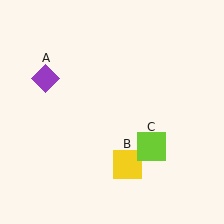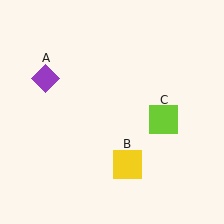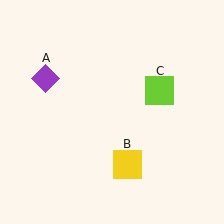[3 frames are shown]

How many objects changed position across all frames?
1 object changed position: lime square (object C).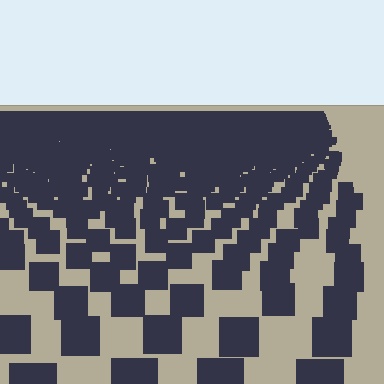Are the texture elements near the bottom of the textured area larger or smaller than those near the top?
Larger. Near the bottom, elements are closer to the viewer and appear at a bigger on-screen size.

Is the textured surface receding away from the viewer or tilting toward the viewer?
The surface is receding away from the viewer. Texture elements get smaller and denser toward the top.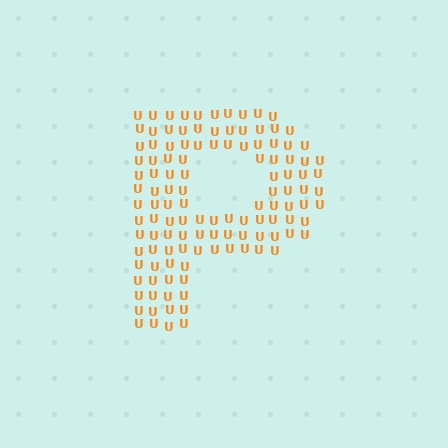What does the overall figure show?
The overall figure shows the letter P.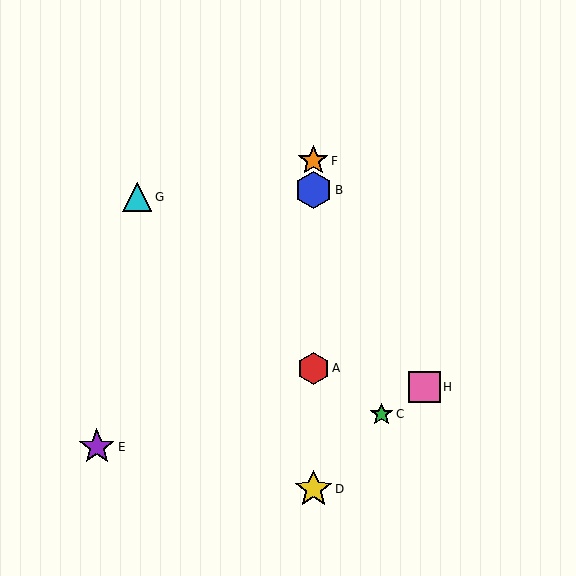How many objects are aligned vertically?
4 objects (A, B, D, F) are aligned vertically.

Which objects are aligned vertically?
Objects A, B, D, F are aligned vertically.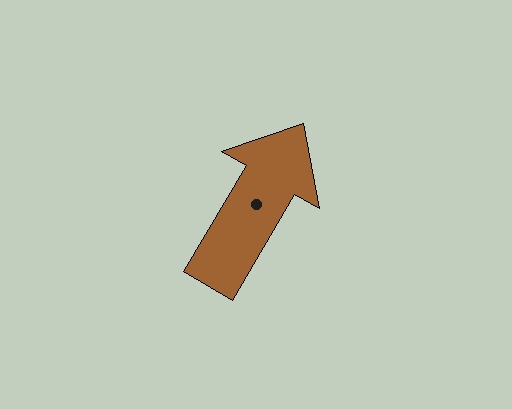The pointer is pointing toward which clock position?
Roughly 1 o'clock.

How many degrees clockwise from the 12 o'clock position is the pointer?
Approximately 31 degrees.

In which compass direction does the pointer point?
Northeast.